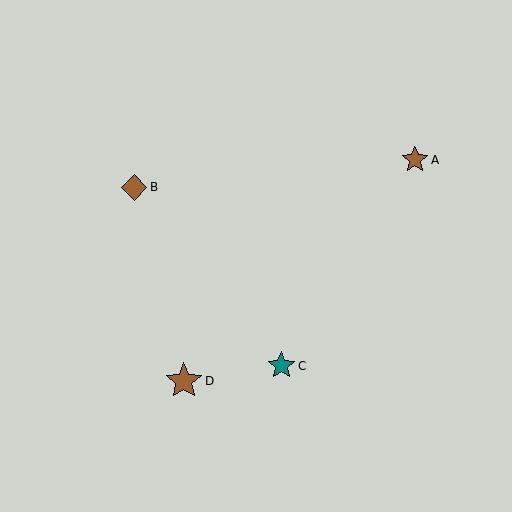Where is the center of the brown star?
The center of the brown star is at (415, 160).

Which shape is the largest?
The brown star (labeled D) is the largest.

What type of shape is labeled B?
Shape B is a brown diamond.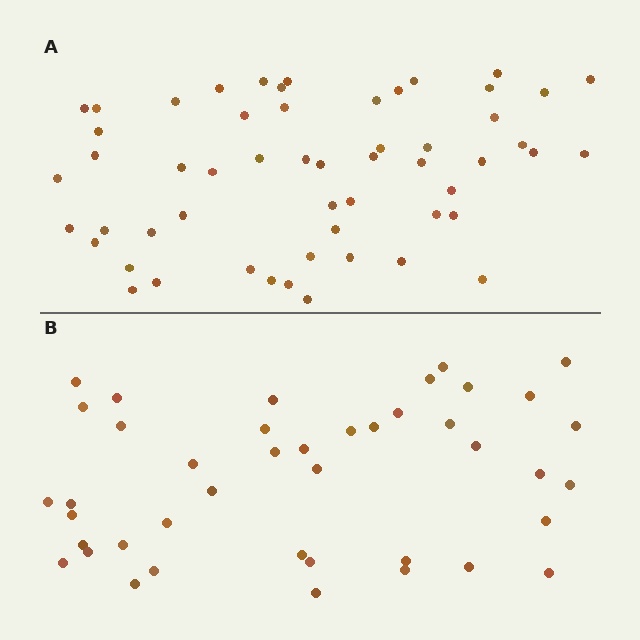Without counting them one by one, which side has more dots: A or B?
Region A (the top region) has more dots.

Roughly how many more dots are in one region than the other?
Region A has approximately 15 more dots than region B.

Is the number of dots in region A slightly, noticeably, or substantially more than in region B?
Region A has noticeably more, but not dramatically so. The ratio is roughly 1.3 to 1.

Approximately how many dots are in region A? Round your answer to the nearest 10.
About 60 dots. (The exact count is 55, which rounds to 60.)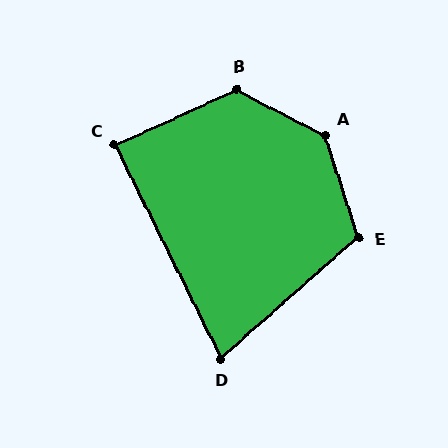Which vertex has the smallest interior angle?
D, at approximately 75 degrees.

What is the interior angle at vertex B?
Approximately 129 degrees (obtuse).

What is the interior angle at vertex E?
Approximately 114 degrees (obtuse).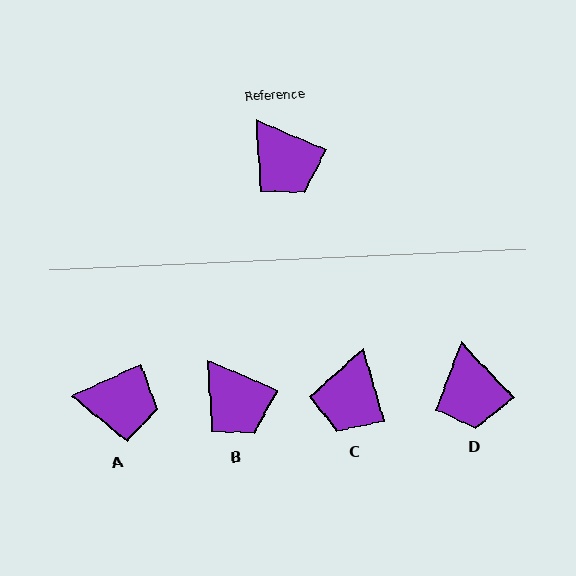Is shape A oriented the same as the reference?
No, it is off by about 48 degrees.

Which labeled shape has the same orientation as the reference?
B.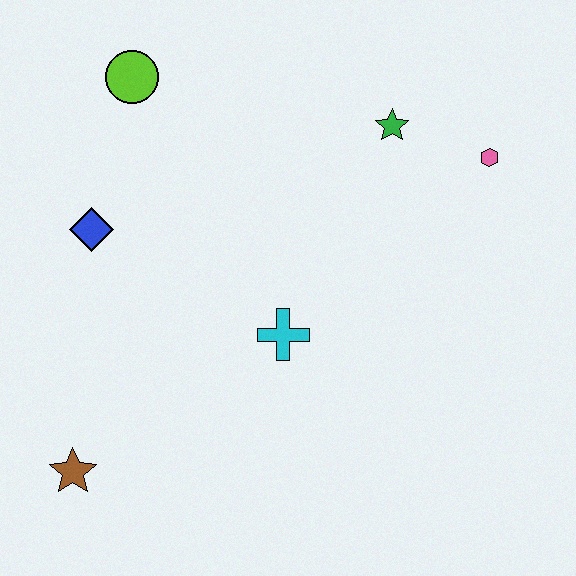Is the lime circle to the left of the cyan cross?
Yes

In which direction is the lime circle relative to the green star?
The lime circle is to the left of the green star.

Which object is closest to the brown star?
The blue diamond is closest to the brown star.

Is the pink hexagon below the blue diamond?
No